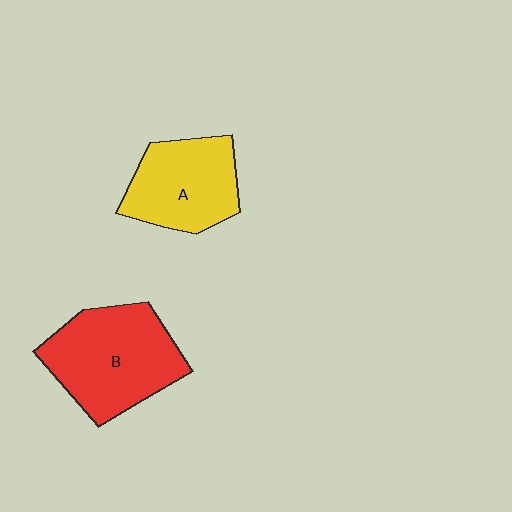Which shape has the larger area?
Shape B (red).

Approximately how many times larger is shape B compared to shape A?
Approximately 1.3 times.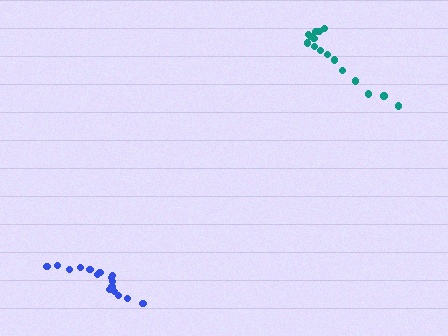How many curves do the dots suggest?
There are 2 distinct paths.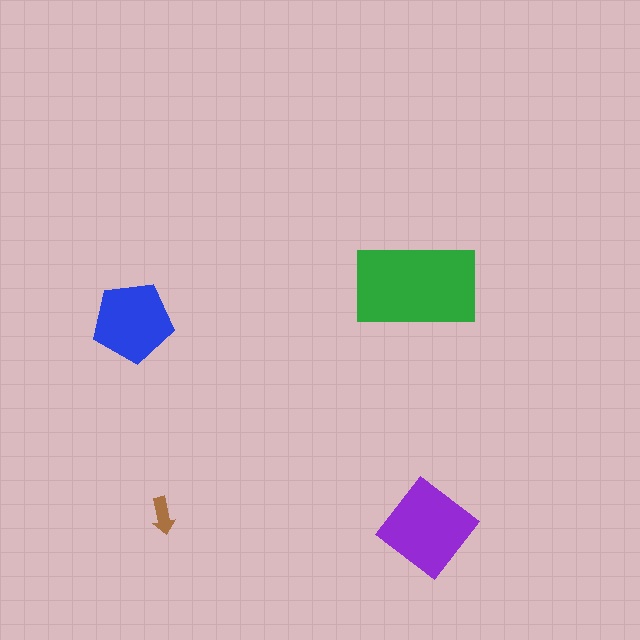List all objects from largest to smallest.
The green rectangle, the purple diamond, the blue pentagon, the brown arrow.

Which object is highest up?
The green rectangle is topmost.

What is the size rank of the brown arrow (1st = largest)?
4th.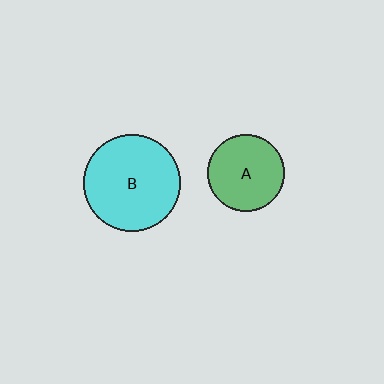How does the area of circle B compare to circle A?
Approximately 1.6 times.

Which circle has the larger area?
Circle B (cyan).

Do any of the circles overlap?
No, none of the circles overlap.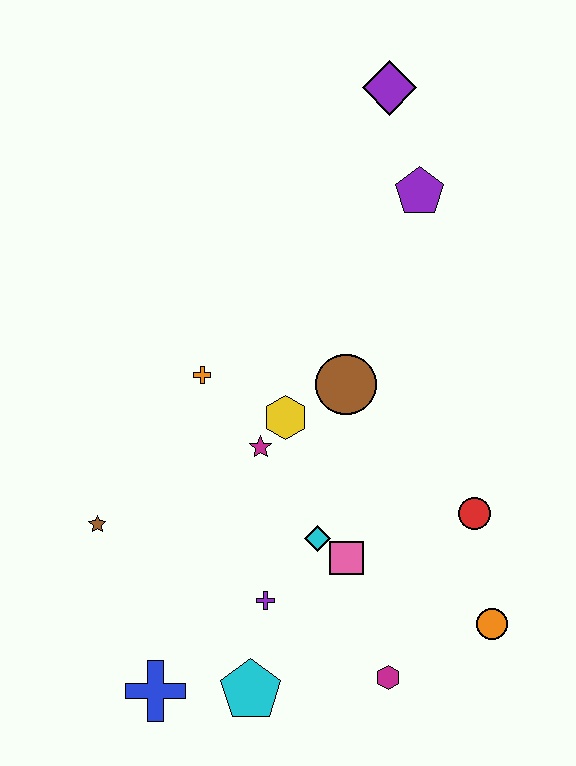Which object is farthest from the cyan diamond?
The purple diamond is farthest from the cyan diamond.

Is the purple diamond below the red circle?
No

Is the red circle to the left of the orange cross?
No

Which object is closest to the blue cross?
The cyan pentagon is closest to the blue cross.